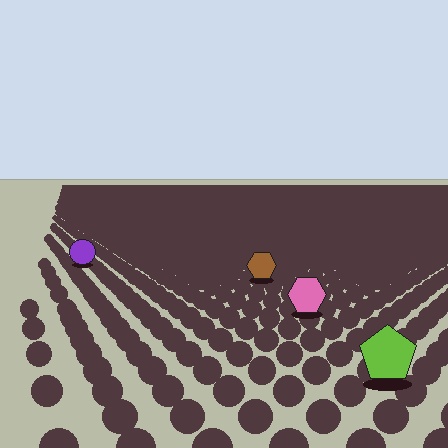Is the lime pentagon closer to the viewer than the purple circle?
Yes. The lime pentagon is closer — you can tell from the texture gradient: the ground texture is coarser near it.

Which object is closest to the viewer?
The lime pentagon is closest. The texture marks near it are larger and more spread out.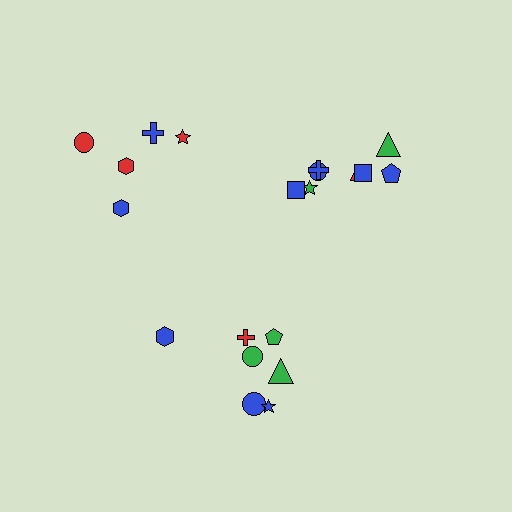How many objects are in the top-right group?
There are 8 objects.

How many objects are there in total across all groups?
There are 20 objects.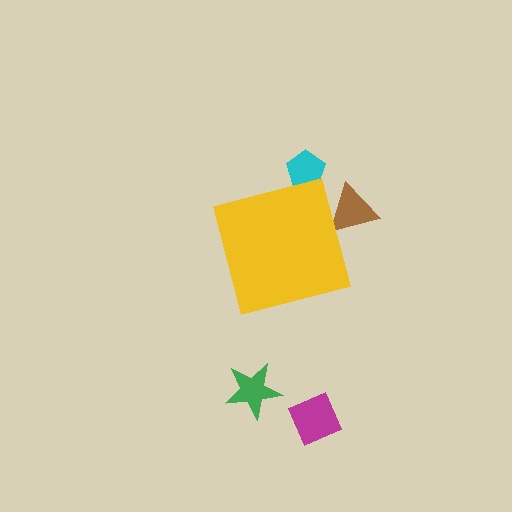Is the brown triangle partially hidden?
Yes, the brown triangle is partially hidden behind the yellow square.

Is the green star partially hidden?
No, the green star is fully visible.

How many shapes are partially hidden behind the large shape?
2 shapes are partially hidden.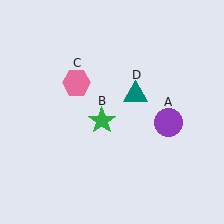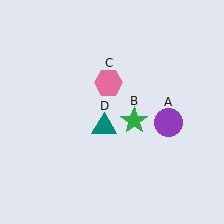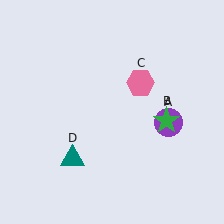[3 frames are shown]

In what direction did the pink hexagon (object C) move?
The pink hexagon (object C) moved right.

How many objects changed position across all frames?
3 objects changed position: green star (object B), pink hexagon (object C), teal triangle (object D).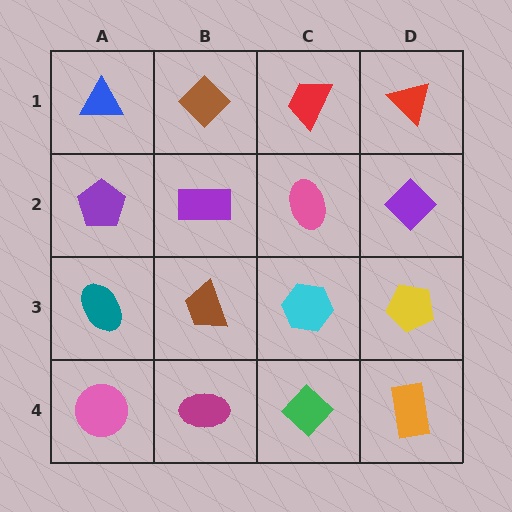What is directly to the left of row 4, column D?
A green diamond.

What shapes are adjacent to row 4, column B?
A brown trapezoid (row 3, column B), a pink circle (row 4, column A), a green diamond (row 4, column C).